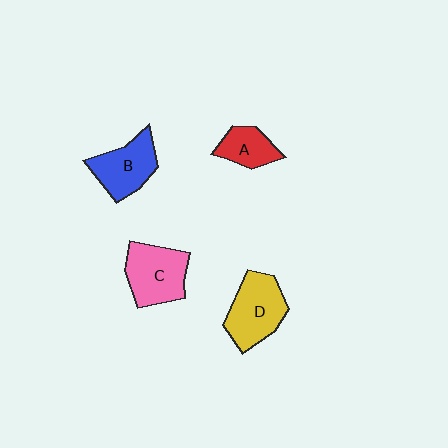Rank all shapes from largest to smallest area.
From largest to smallest: D (yellow), C (pink), B (blue), A (red).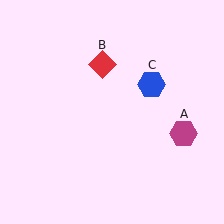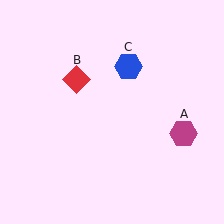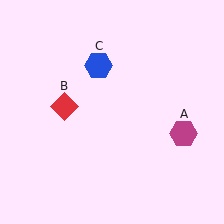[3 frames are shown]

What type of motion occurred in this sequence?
The red diamond (object B), blue hexagon (object C) rotated counterclockwise around the center of the scene.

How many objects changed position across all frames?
2 objects changed position: red diamond (object B), blue hexagon (object C).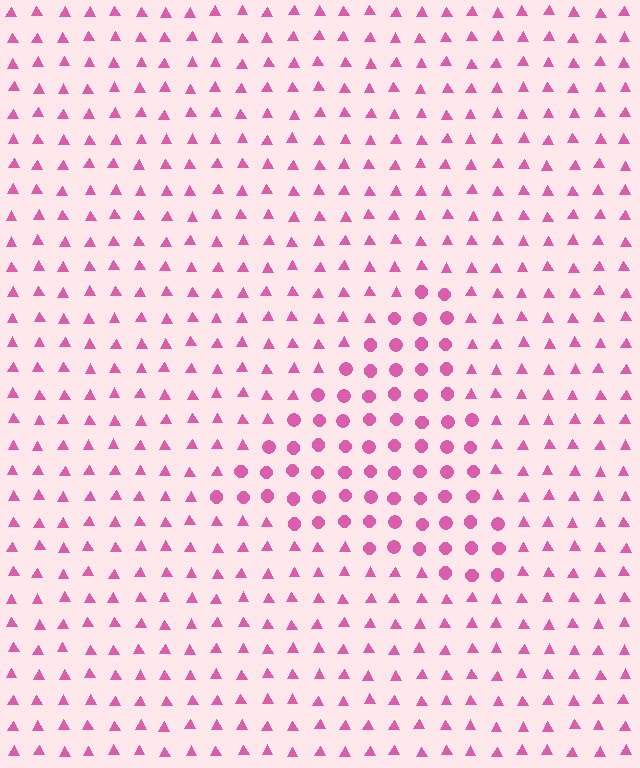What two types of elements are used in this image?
The image uses circles inside the triangle region and triangles outside it.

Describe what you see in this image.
The image is filled with small pink elements arranged in a uniform grid. A triangle-shaped region contains circles, while the surrounding area contains triangles. The boundary is defined purely by the change in element shape.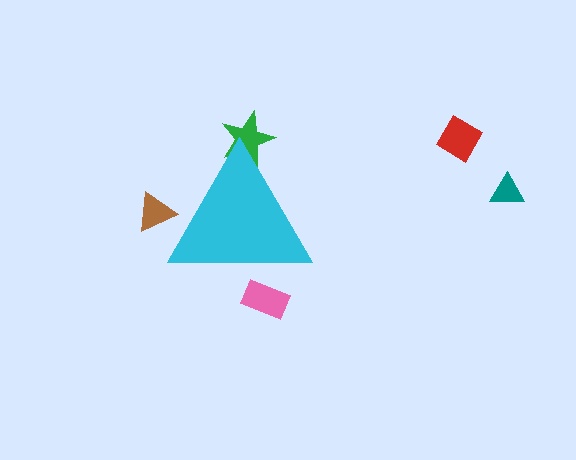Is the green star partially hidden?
Yes, the green star is partially hidden behind the cyan triangle.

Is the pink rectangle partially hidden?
Yes, the pink rectangle is partially hidden behind the cyan triangle.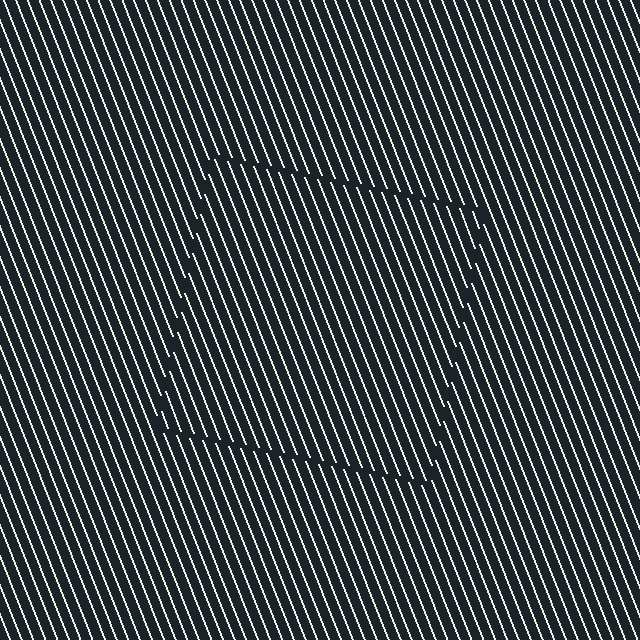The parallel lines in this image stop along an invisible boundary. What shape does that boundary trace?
An illusory square. The interior of the shape contains the same grating, shifted by half a period — the contour is defined by the phase discontinuity where line-ends from the inner and outer gratings abut.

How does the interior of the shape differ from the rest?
The interior of the shape contains the same grating, shifted by half a period — the contour is defined by the phase discontinuity where line-ends from the inner and outer gratings abut.